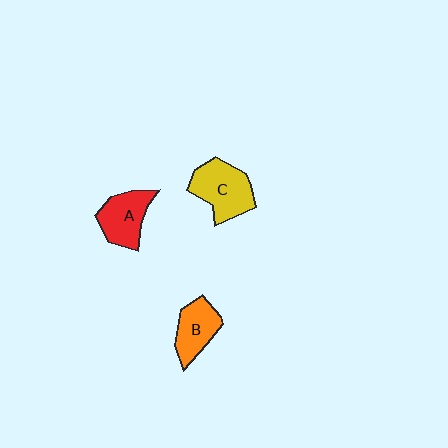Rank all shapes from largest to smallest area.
From largest to smallest: C (yellow), A (red), B (orange).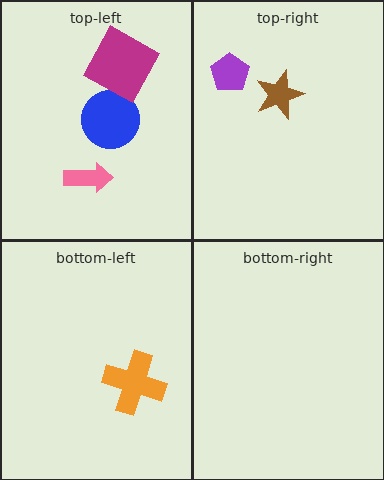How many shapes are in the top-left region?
3.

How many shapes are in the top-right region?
2.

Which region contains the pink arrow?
The top-left region.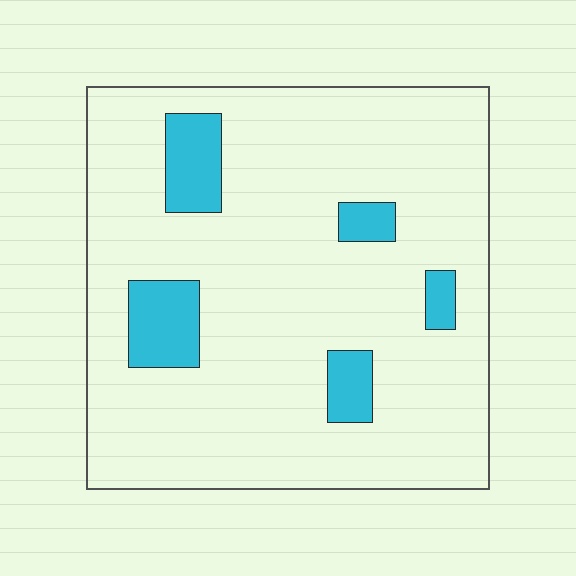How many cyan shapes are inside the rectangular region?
5.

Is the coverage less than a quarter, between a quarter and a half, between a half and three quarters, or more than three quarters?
Less than a quarter.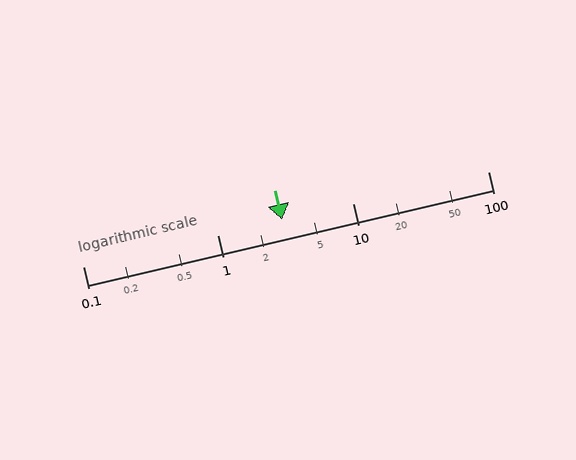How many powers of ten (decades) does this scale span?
The scale spans 3 decades, from 0.1 to 100.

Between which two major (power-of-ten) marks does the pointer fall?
The pointer is between 1 and 10.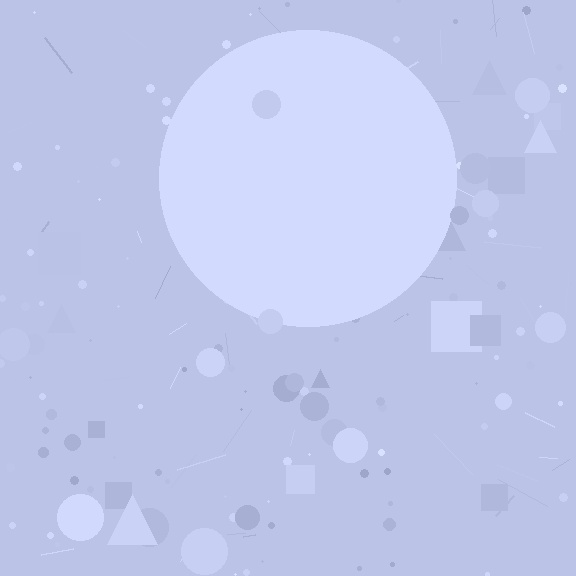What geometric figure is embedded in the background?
A circle is embedded in the background.